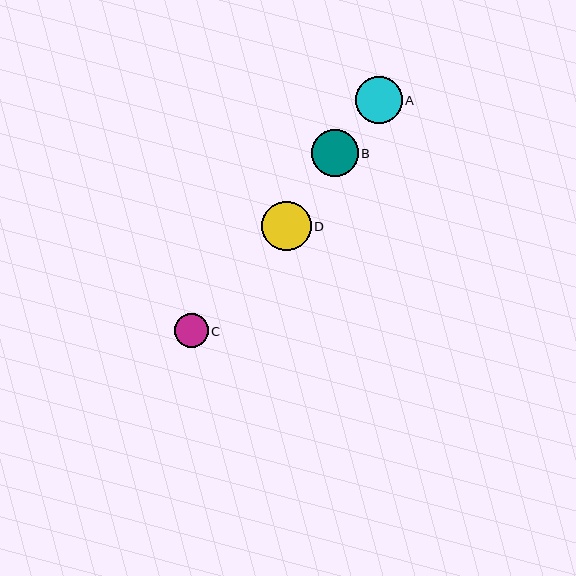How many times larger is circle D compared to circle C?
Circle D is approximately 1.4 times the size of circle C.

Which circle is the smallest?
Circle C is the smallest with a size of approximately 34 pixels.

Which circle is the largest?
Circle D is the largest with a size of approximately 49 pixels.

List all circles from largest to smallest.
From largest to smallest: D, A, B, C.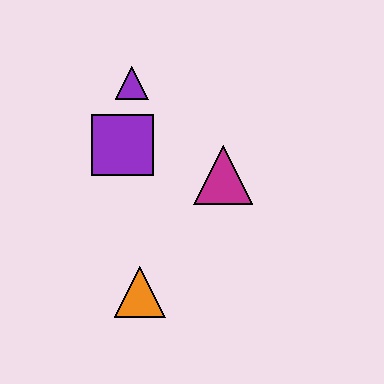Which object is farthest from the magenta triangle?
The orange triangle is farthest from the magenta triangle.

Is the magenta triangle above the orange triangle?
Yes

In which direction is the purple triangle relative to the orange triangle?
The purple triangle is above the orange triangle.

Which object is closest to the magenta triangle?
The purple square is closest to the magenta triangle.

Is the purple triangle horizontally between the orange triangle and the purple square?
Yes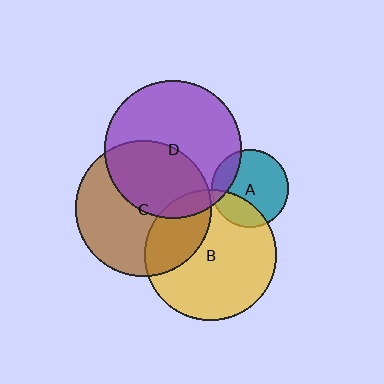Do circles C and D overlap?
Yes.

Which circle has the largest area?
Circle D (purple).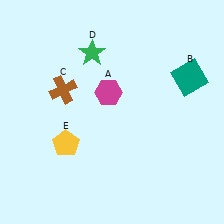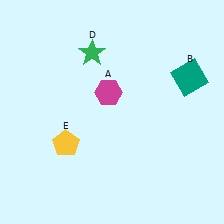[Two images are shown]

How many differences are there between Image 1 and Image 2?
There is 1 difference between the two images.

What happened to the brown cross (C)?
The brown cross (C) was removed in Image 2. It was in the top-left area of Image 1.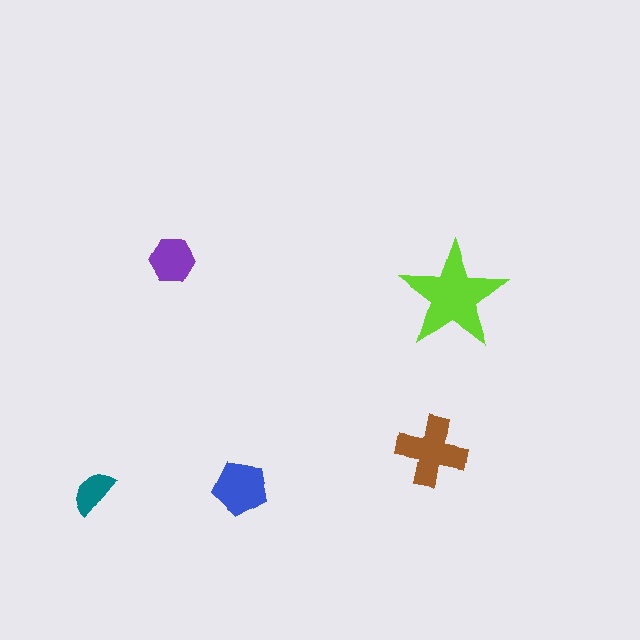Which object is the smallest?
The teal semicircle.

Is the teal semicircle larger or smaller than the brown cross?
Smaller.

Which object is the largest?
The lime star.